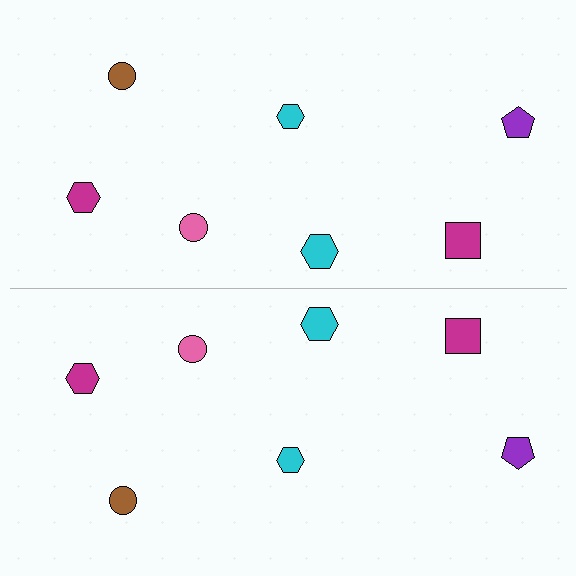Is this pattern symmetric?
Yes, this pattern has bilateral (reflection) symmetry.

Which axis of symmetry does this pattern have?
The pattern has a horizontal axis of symmetry running through the center of the image.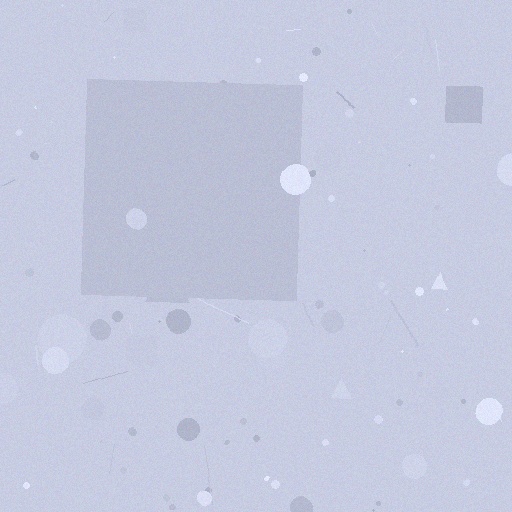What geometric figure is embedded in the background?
A square is embedded in the background.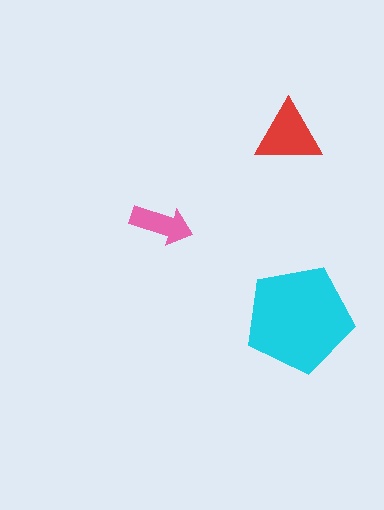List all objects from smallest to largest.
The pink arrow, the red triangle, the cyan pentagon.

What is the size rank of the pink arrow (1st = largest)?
3rd.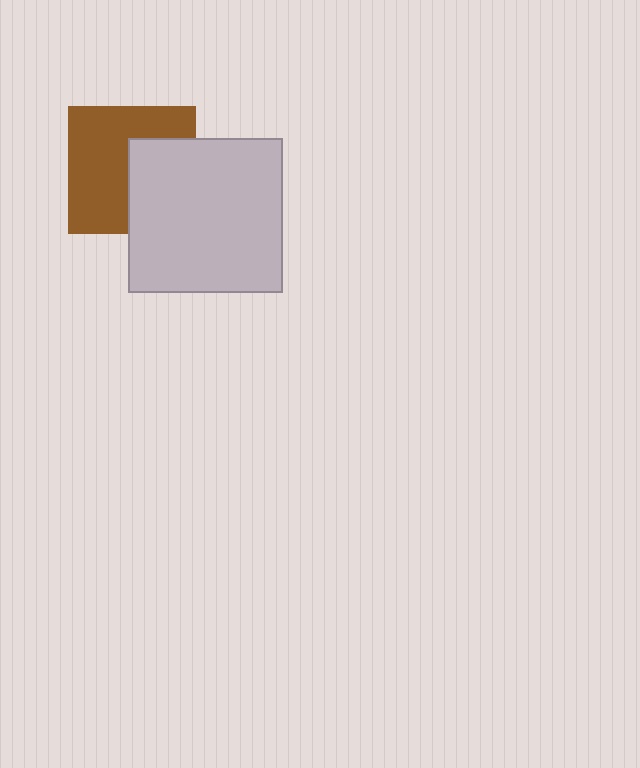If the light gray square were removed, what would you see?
You would see the complete brown square.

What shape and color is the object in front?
The object in front is a light gray square.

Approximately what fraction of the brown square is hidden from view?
Roughly 40% of the brown square is hidden behind the light gray square.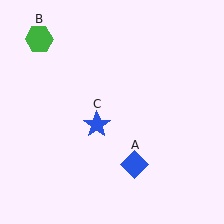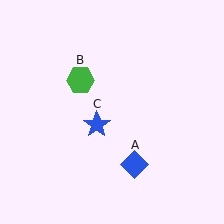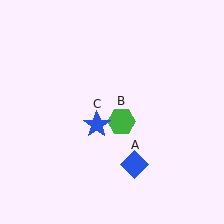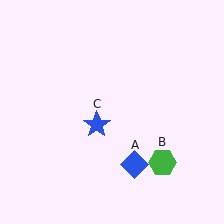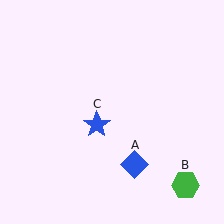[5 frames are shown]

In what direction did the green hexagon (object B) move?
The green hexagon (object B) moved down and to the right.